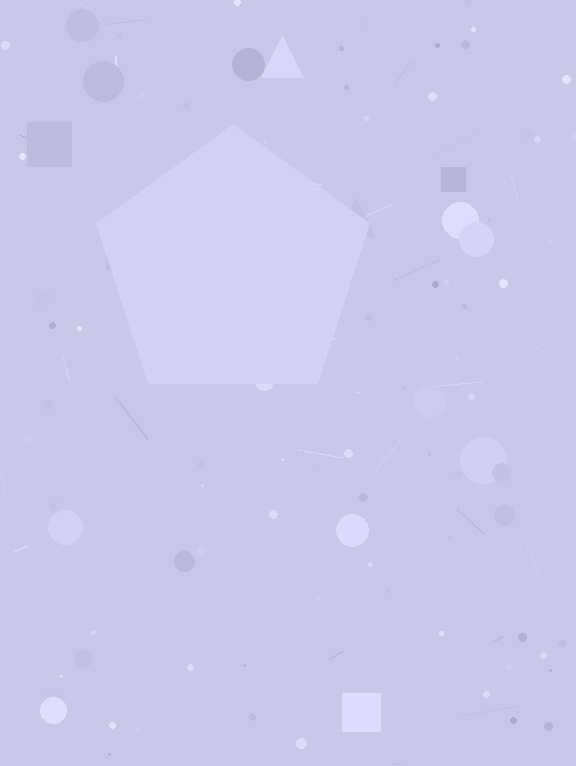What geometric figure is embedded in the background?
A pentagon is embedded in the background.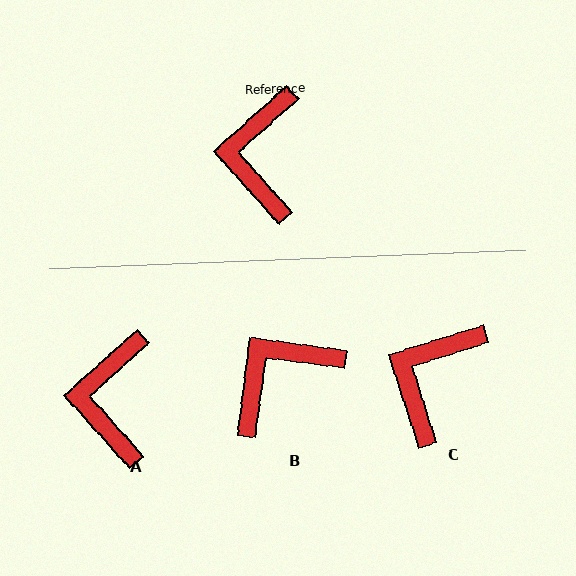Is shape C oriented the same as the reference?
No, it is off by about 24 degrees.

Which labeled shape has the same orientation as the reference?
A.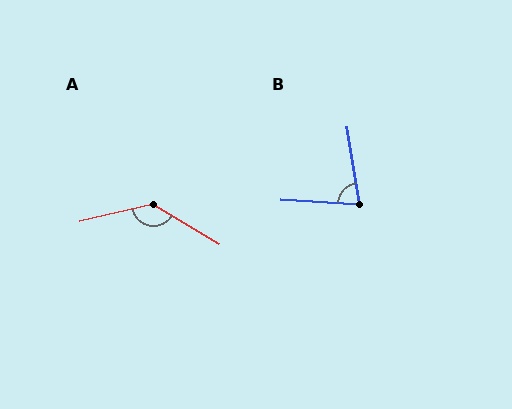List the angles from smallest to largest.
B (77°), A (136°).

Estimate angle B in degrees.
Approximately 77 degrees.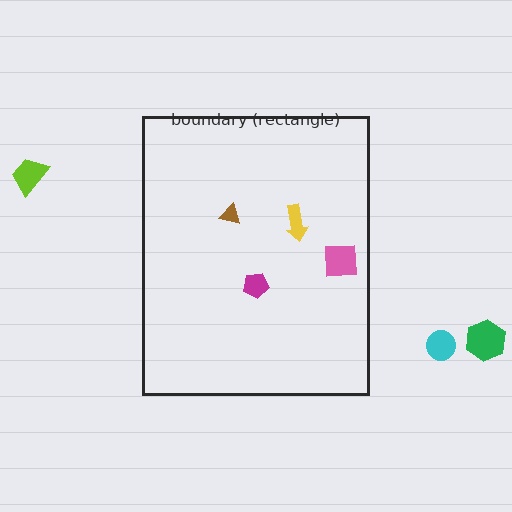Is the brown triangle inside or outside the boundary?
Inside.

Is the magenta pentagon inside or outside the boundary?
Inside.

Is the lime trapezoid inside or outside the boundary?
Outside.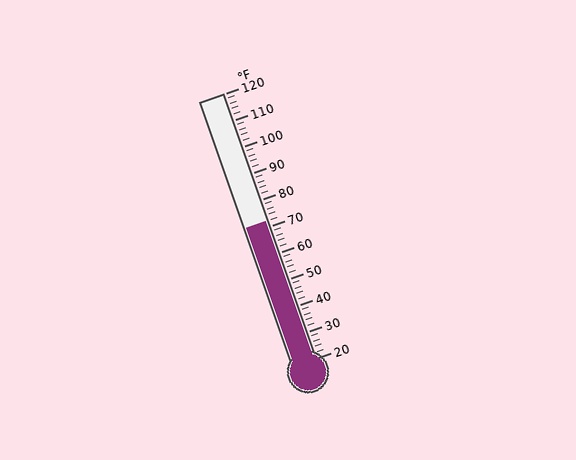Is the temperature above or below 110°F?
The temperature is below 110°F.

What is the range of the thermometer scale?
The thermometer scale ranges from 20°F to 120°F.